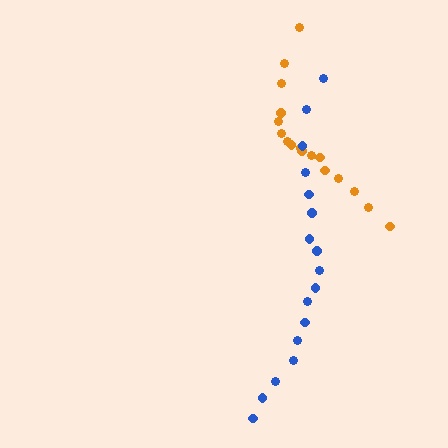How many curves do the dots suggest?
There are 2 distinct paths.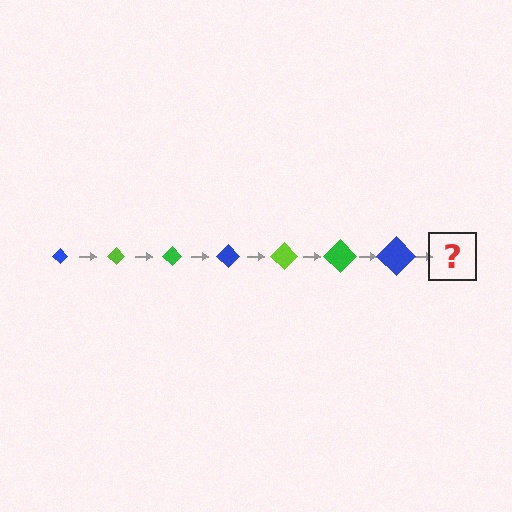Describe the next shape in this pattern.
It should be a lime diamond, larger than the previous one.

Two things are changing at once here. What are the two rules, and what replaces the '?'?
The two rules are that the diamond grows larger each step and the color cycles through blue, lime, and green. The '?' should be a lime diamond, larger than the previous one.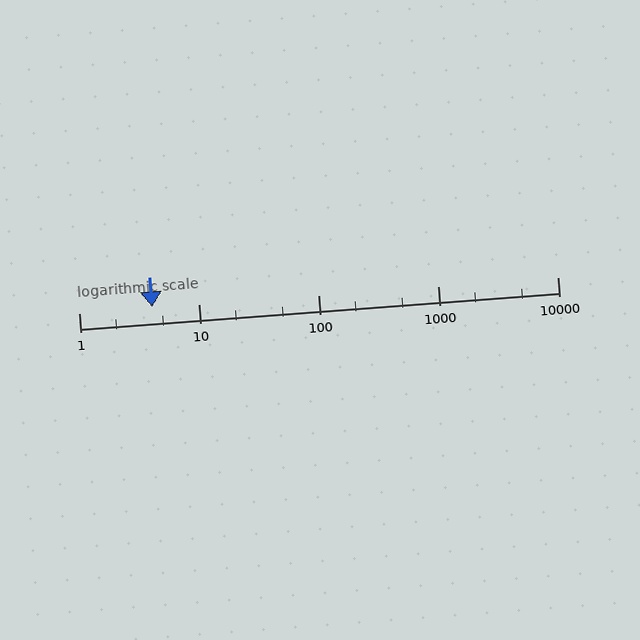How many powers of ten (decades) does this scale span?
The scale spans 4 decades, from 1 to 10000.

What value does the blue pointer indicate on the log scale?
The pointer indicates approximately 4.1.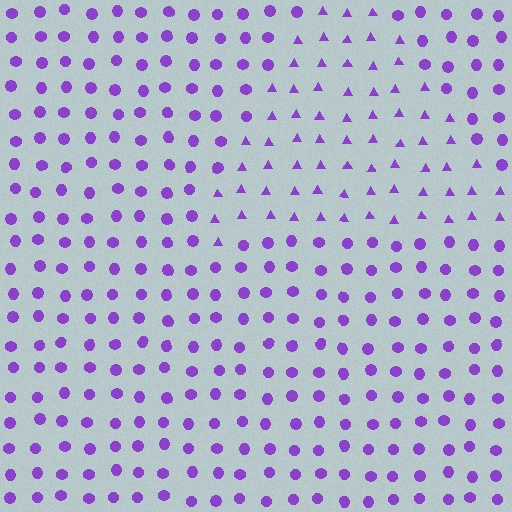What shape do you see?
I see a triangle.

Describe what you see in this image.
The image is filled with small purple elements arranged in a uniform grid. A triangle-shaped region contains triangles, while the surrounding area contains circles. The boundary is defined purely by the change in element shape.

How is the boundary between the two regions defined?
The boundary is defined by a change in element shape: triangles inside vs. circles outside. All elements share the same color and spacing.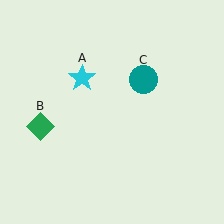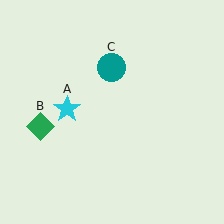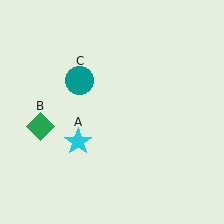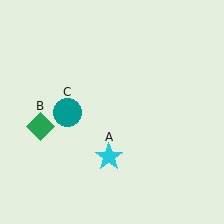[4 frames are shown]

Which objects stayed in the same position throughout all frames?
Green diamond (object B) remained stationary.